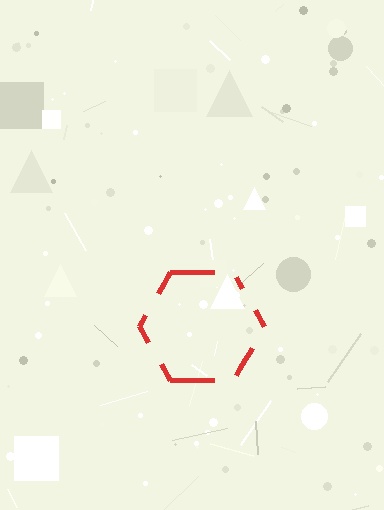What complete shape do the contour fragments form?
The contour fragments form a hexagon.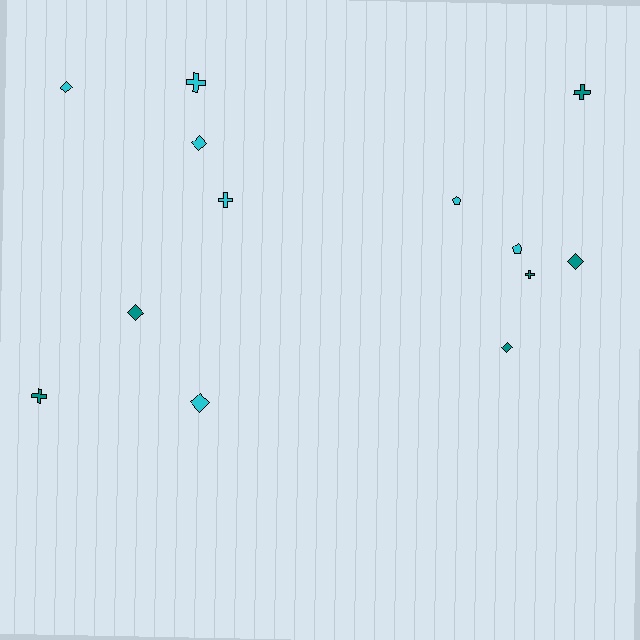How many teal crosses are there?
There are 3 teal crosses.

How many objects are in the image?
There are 13 objects.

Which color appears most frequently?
Cyan, with 7 objects.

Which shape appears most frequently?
Diamond, with 6 objects.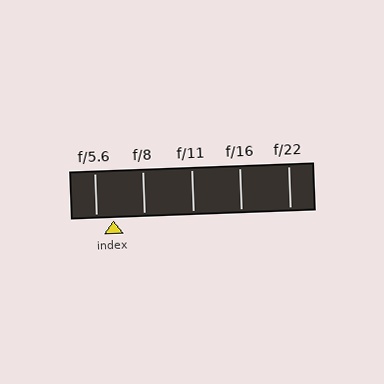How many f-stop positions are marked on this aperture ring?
There are 5 f-stop positions marked.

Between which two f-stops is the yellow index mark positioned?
The index mark is between f/5.6 and f/8.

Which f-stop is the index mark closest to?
The index mark is closest to f/5.6.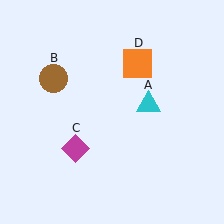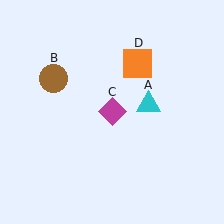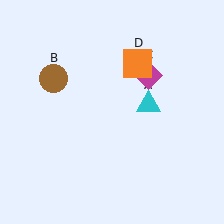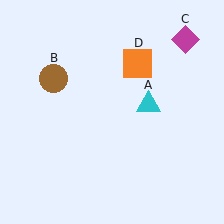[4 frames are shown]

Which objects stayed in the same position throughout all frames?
Cyan triangle (object A) and brown circle (object B) and orange square (object D) remained stationary.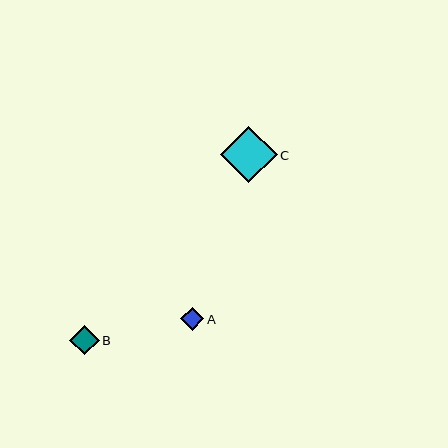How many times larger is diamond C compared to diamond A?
Diamond C is approximately 2.4 times the size of diamond A.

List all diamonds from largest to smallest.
From largest to smallest: C, B, A.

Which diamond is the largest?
Diamond C is the largest with a size of approximately 57 pixels.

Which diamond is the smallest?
Diamond A is the smallest with a size of approximately 23 pixels.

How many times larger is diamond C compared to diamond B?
Diamond C is approximately 1.9 times the size of diamond B.